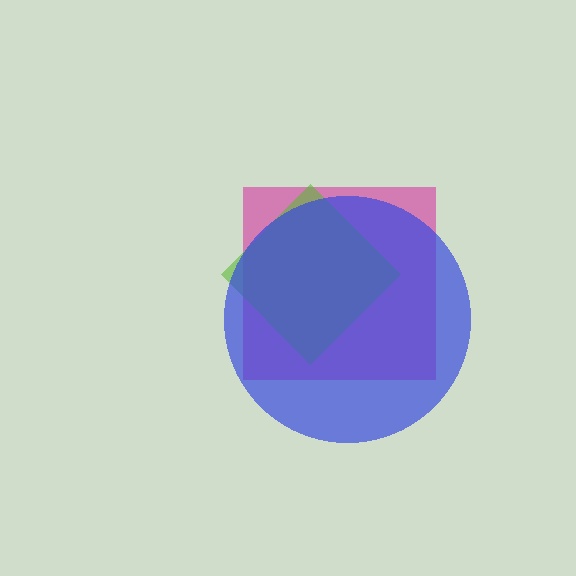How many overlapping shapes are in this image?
There are 3 overlapping shapes in the image.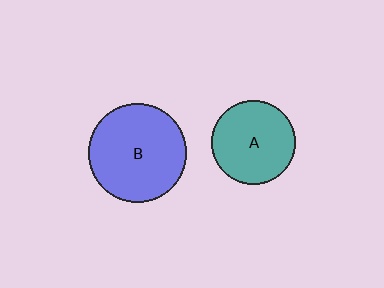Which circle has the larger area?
Circle B (blue).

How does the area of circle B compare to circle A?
Approximately 1.4 times.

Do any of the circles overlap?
No, none of the circles overlap.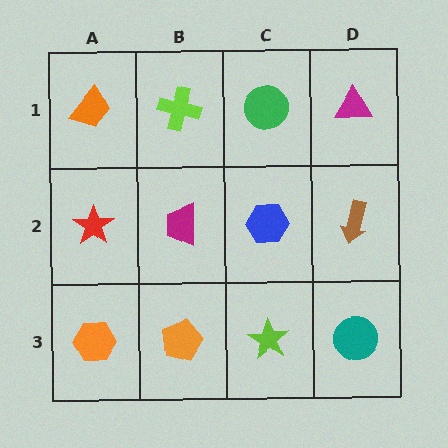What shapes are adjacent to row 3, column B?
A magenta trapezoid (row 2, column B), an orange hexagon (row 3, column A), a lime star (row 3, column C).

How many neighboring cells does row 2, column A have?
3.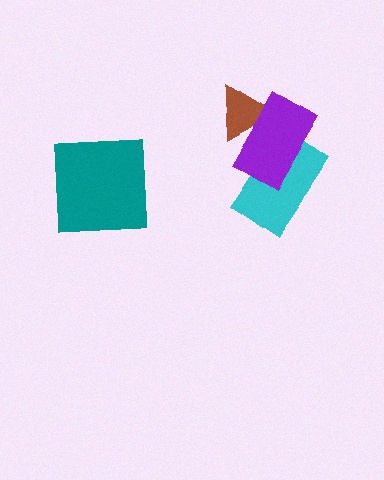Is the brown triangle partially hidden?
Yes, it is partially covered by another shape.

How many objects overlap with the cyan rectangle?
1 object overlaps with the cyan rectangle.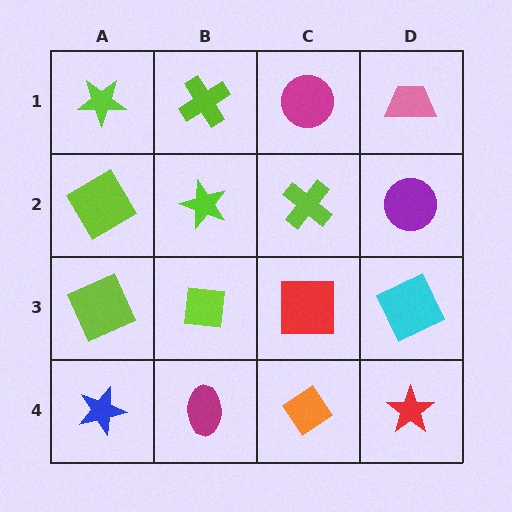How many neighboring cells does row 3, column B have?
4.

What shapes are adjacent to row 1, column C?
A lime cross (row 2, column C), a lime cross (row 1, column B), a pink trapezoid (row 1, column D).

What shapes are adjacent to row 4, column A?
A lime square (row 3, column A), a magenta ellipse (row 4, column B).